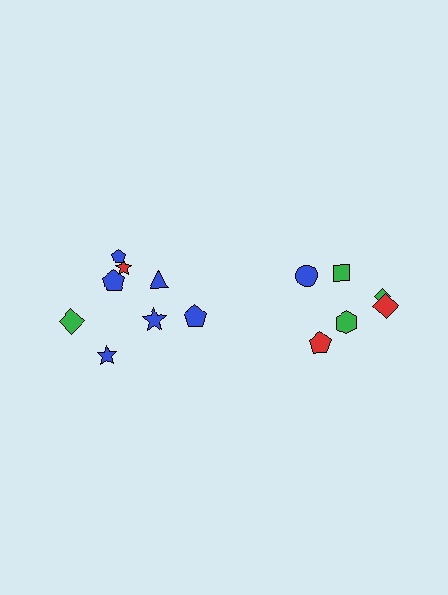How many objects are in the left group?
There are 8 objects.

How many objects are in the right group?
There are 6 objects.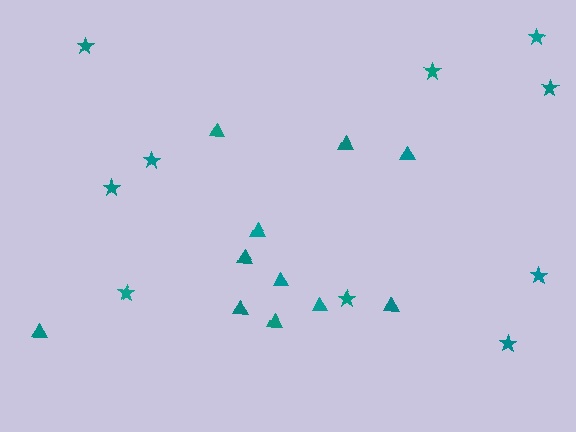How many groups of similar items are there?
There are 2 groups: one group of triangles (11) and one group of stars (10).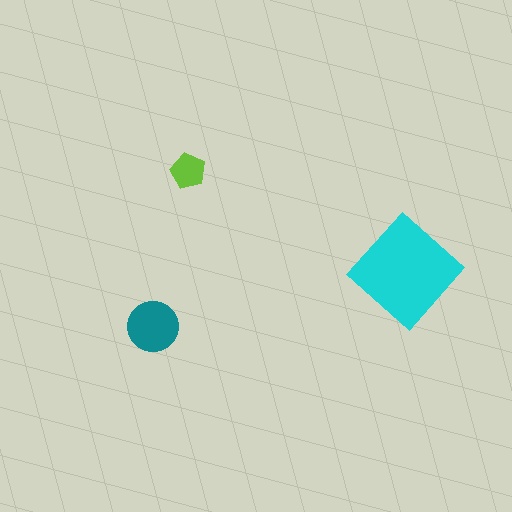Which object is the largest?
The cyan diamond.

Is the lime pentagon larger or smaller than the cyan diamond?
Smaller.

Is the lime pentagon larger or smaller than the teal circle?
Smaller.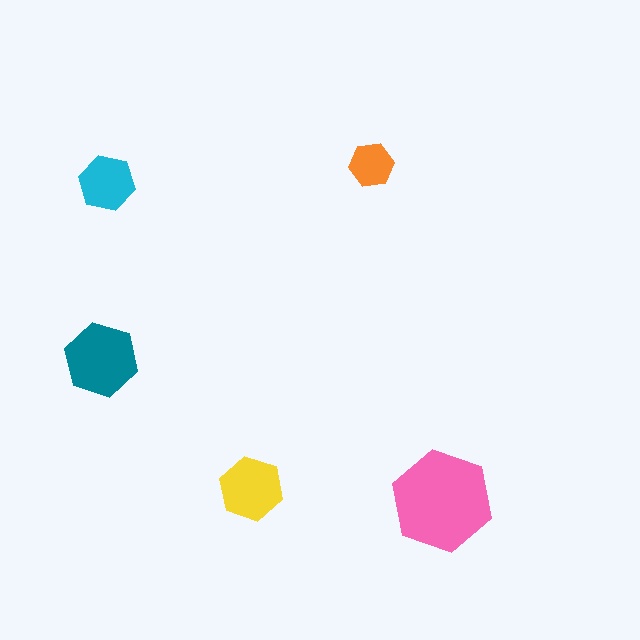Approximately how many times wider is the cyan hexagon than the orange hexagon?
About 1.5 times wider.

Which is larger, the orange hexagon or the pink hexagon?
The pink one.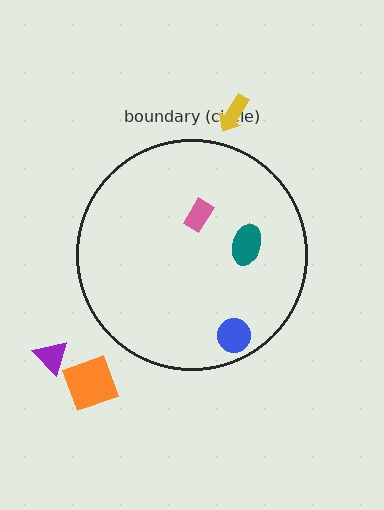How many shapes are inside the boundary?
3 inside, 3 outside.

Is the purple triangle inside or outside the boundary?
Outside.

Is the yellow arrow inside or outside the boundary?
Outside.